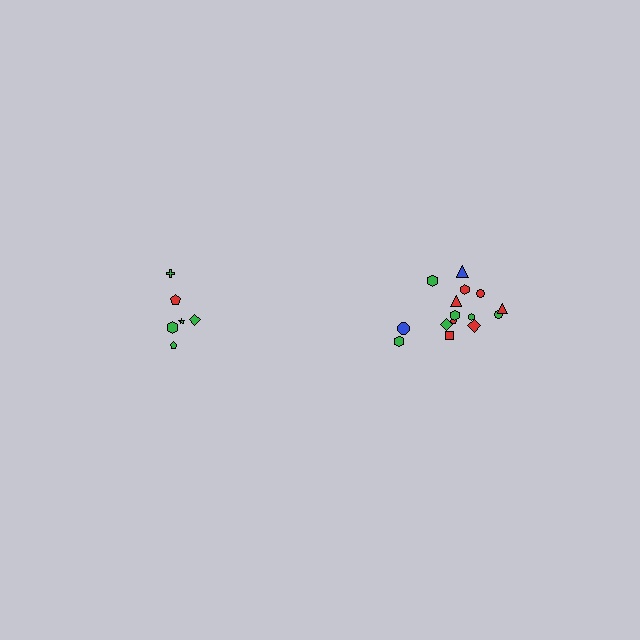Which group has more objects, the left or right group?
The right group.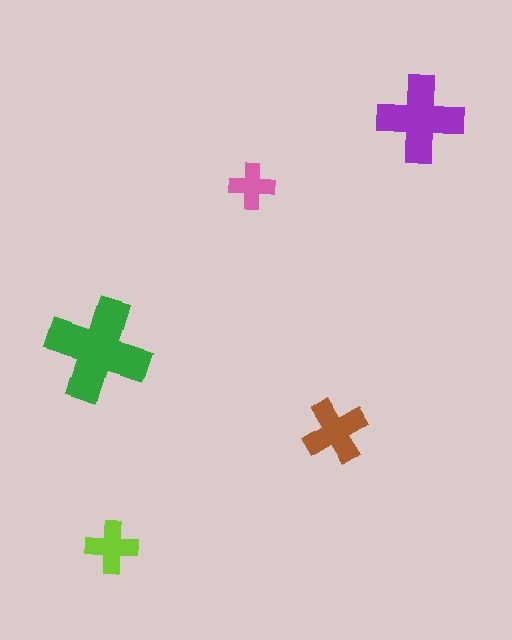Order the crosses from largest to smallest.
the green one, the purple one, the brown one, the lime one, the pink one.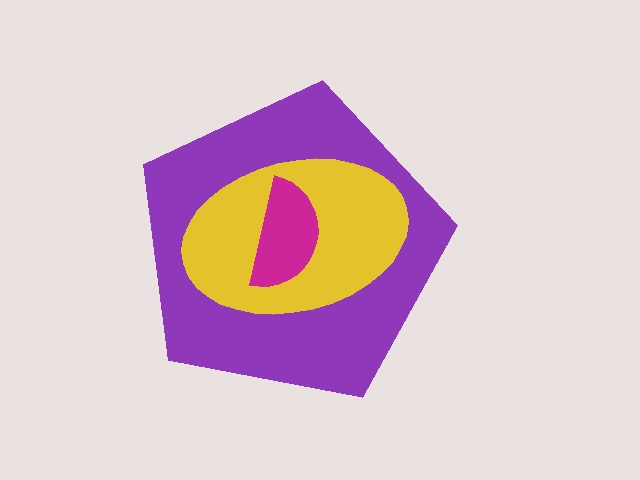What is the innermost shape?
The magenta semicircle.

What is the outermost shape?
The purple pentagon.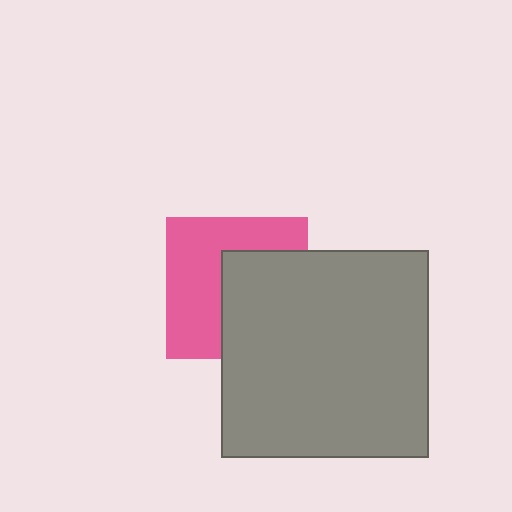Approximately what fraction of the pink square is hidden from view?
Roughly 47% of the pink square is hidden behind the gray square.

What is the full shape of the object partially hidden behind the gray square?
The partially hidden object is a pink square.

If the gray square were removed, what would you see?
You would see the complete pink square.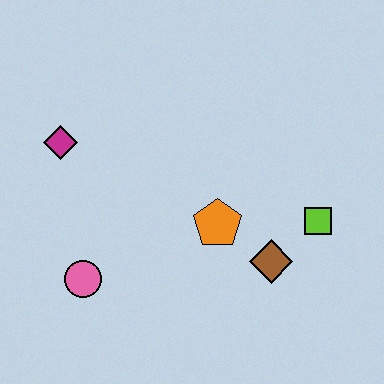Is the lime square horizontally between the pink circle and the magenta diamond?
No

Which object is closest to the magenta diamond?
The pink circle is closest to the magenta diamond.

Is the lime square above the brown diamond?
Yes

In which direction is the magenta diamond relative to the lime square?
The magenta diamond is to the left of the lime square.